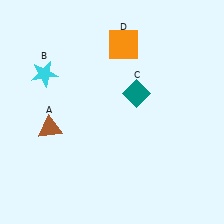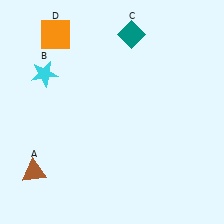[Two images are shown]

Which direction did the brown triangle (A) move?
The brown triangle (A) moved down.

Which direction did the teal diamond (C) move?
The teal diamond (C) moved up.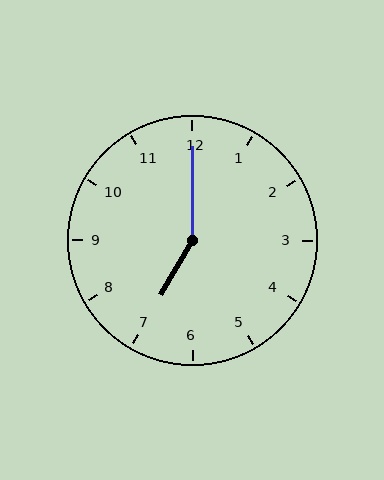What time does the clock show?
7:00.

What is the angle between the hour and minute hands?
Approximately 150 degrees.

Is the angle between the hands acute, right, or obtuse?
It is obtuse.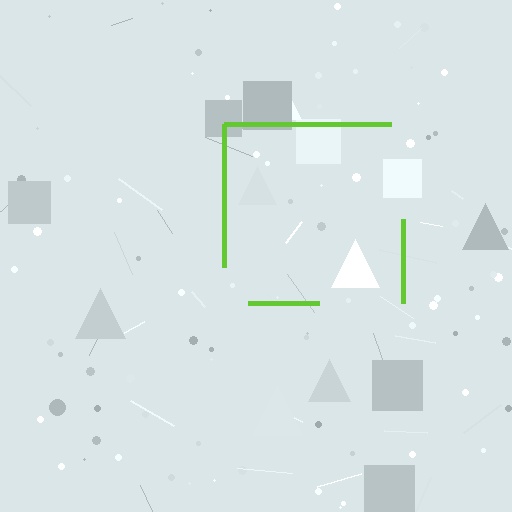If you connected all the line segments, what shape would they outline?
They would outline a square.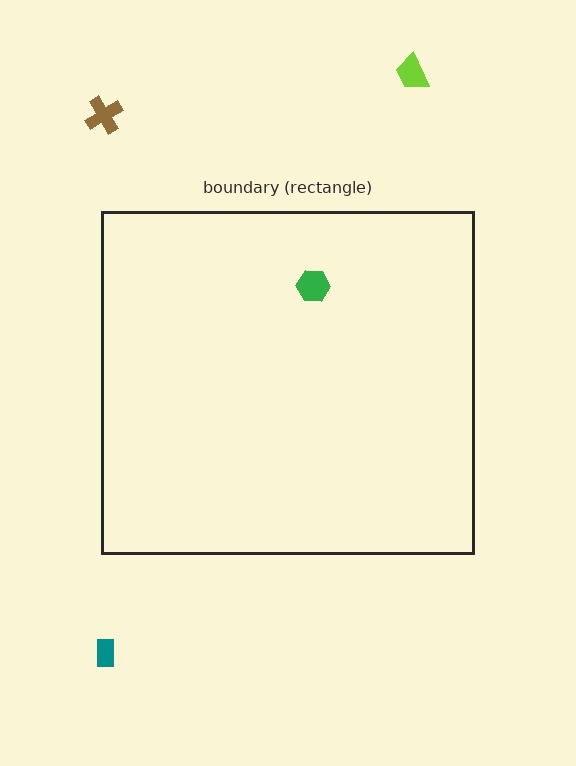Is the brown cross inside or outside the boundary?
Outside.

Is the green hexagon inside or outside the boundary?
Inside.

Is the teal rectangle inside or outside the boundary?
Outside.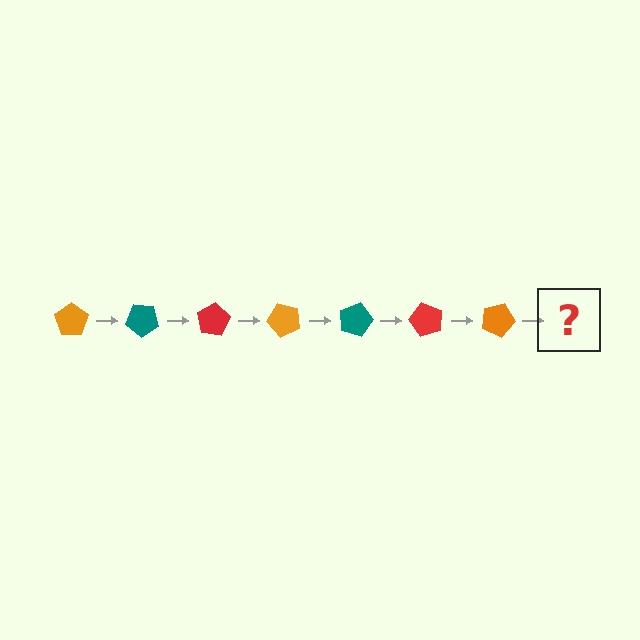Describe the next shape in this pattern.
It should be a teal pentagon, rotated 280 degrees from the start.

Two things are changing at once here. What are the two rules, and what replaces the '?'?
The two rules are that it rotates 40 degrees each step and the color cycles through orange, teal, and red. The '?' should be a teal pentagon, rotated 280 degrees from the start.